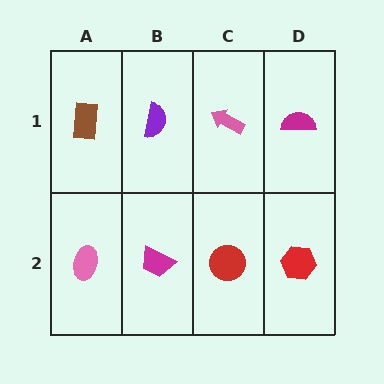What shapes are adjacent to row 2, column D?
A magenta semicircle (row 1, column D), a red circle (row 2, column C).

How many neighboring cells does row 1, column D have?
2.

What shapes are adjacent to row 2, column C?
A pink arrow (row 1, column C), a magenta trapezoid (row 2, column B), a red hexagon (row 2, column D).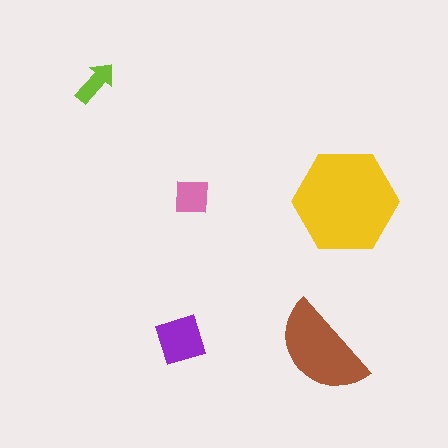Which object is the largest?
The yellow hexagon.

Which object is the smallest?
The lime arrow.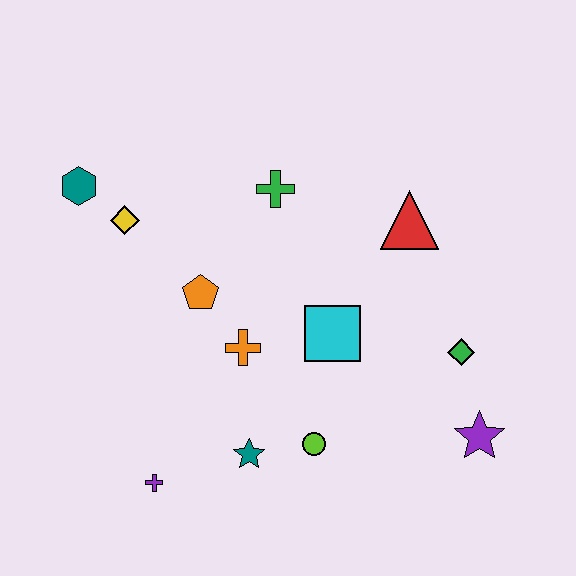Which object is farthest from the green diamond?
The teal hexagon is farthest from the green diamond.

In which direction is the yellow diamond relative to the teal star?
The yellow diamond is above the teal star.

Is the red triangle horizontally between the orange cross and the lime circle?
No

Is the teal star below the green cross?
Yes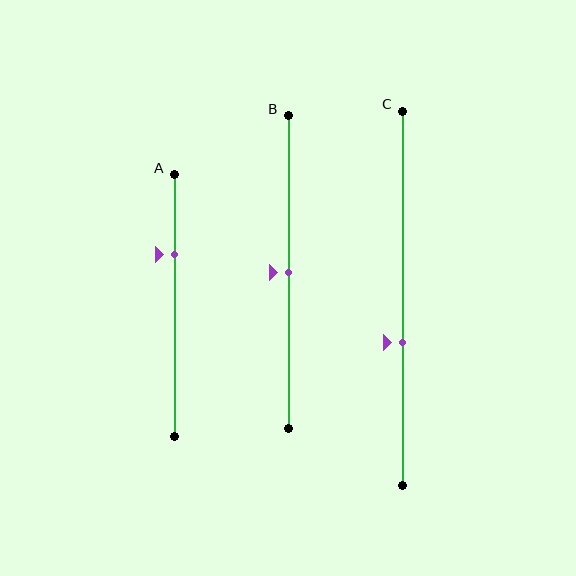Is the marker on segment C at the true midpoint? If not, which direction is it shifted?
No, the marker on segment C is shifted downward by about 12% of the segment length.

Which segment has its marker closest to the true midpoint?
Segment B has its marker closest to the true midpoint.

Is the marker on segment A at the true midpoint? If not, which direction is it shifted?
No, the marker on segment A is shifted upward by about 20% of the segment length.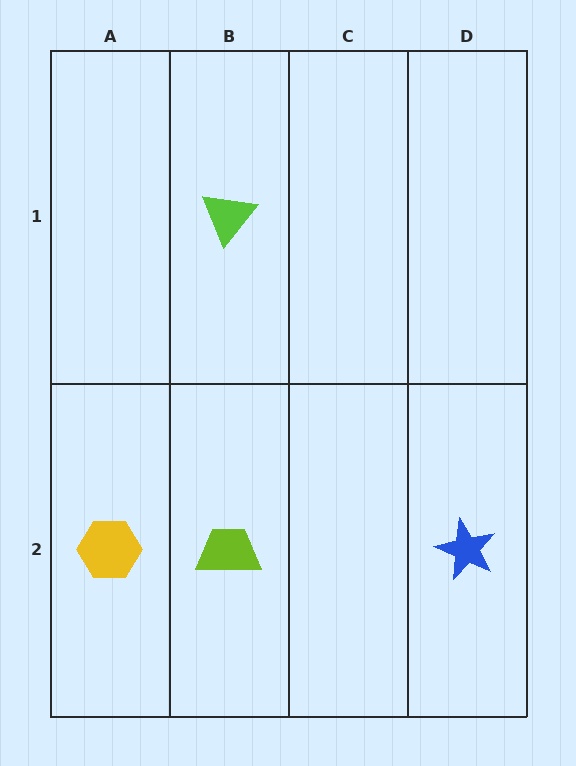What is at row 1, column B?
A lime triangle.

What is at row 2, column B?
A lime trapezoid.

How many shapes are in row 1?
1 shape.